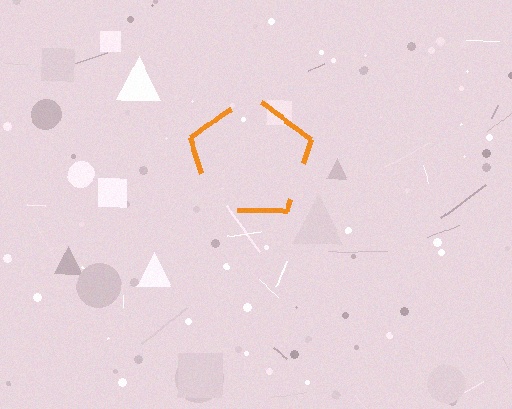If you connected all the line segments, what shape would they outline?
They would outline a pentagon.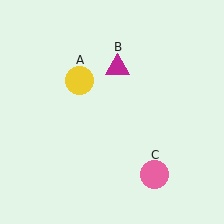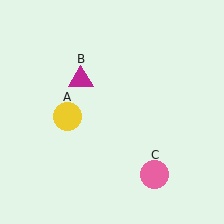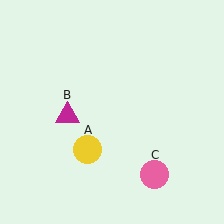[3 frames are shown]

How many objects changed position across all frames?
2 objects changed position: yellow circle (object A), magenta triangle (object B).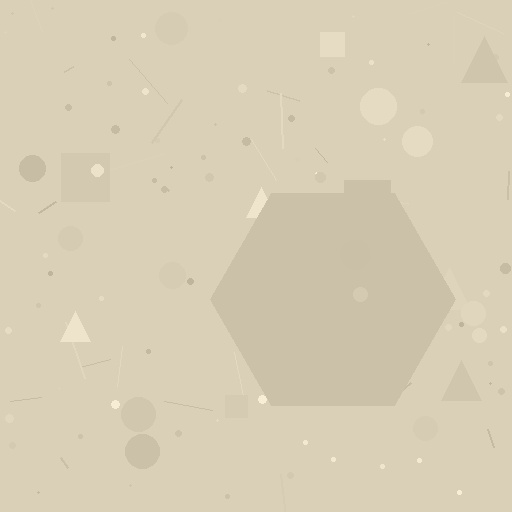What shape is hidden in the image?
A hexagon is hidden in the image.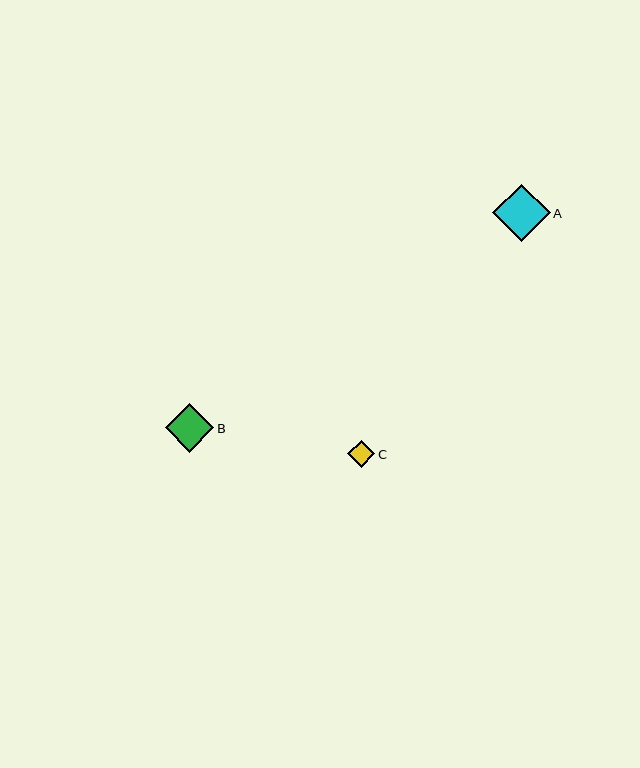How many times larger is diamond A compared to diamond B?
Diamond A is approximately 1.2 times the size of diamond B.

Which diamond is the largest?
Diamond A is the largest with a size of approximately 57 pixels.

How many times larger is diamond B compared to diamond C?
Diamond B is approximately 1.8 times the size of diamond C.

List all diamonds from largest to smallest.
From largest to smallest: A, B, C.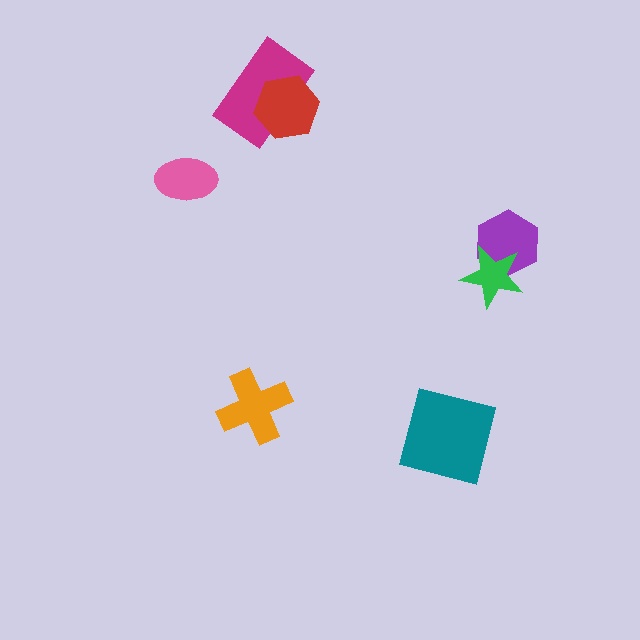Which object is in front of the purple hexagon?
The green star is in front of the purple hexagon.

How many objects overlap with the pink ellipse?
0 objects overlap with the pink ellipse.